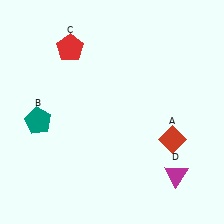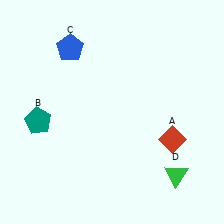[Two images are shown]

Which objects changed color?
C changed from red to blue. D changed from magenta to green.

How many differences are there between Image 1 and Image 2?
There are 2 differences between the two images.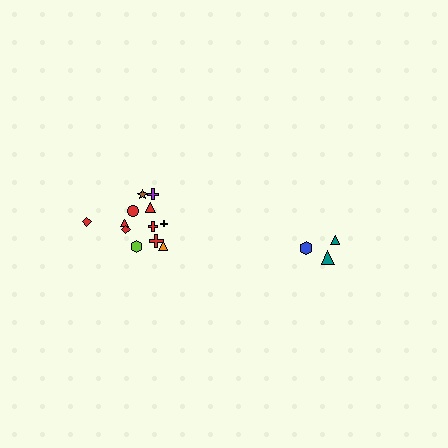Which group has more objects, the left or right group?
The left group.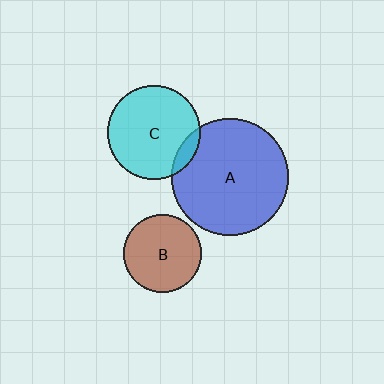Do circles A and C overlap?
Yes.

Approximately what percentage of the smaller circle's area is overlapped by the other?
Approximately 10%.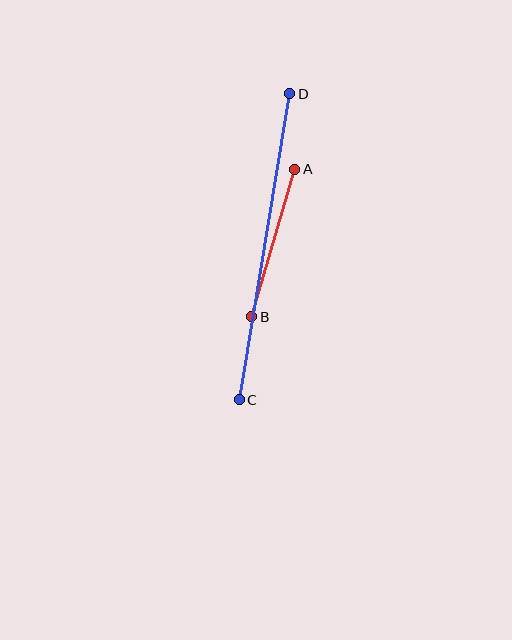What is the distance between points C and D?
The distance is approximately 310 pixels.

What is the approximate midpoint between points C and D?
The midpoint is at approximately (265, 247) pixels.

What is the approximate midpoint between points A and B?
The midpoint is at approximately (273, 243) pixels.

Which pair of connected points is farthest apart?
Points C and D are farthest apart.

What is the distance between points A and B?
The distance is approximately 154 pixels.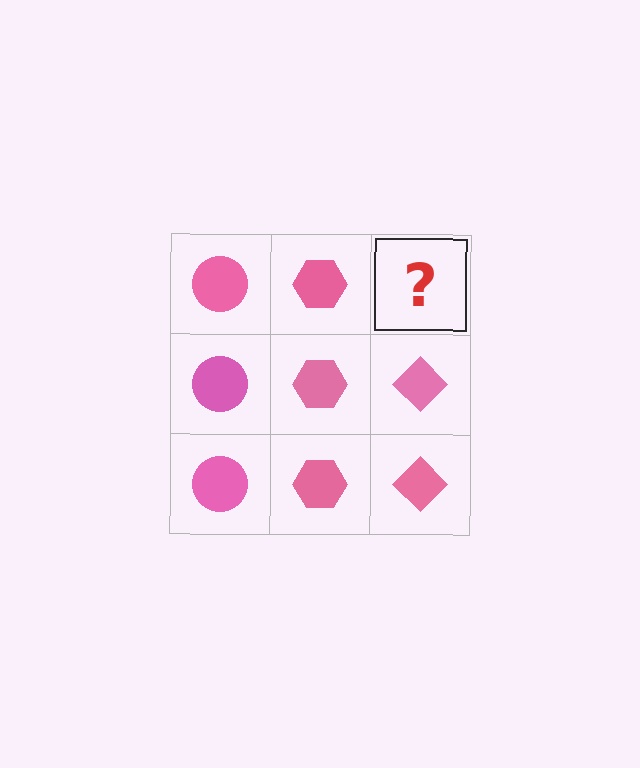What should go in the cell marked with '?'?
The missing cell should contain a pink diamond.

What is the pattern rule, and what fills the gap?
The rule is that each column has a consistent shape. The gap should be filled with a pink diamond.